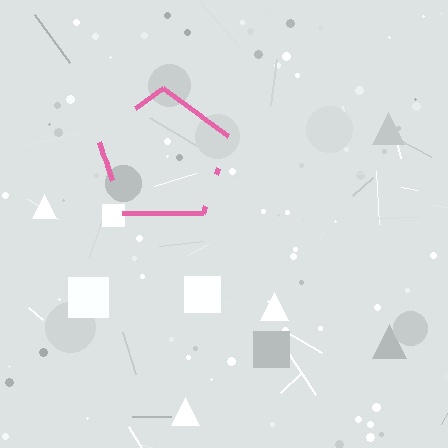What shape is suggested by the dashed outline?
The dashed outline suggests a pentagon.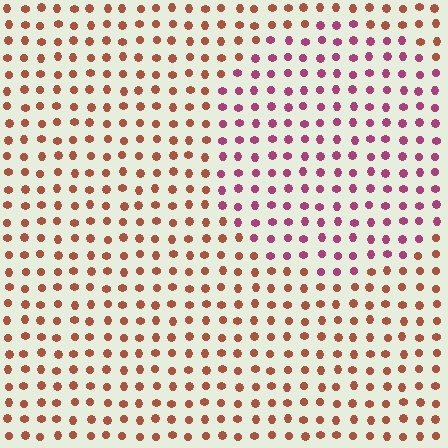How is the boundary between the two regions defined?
The boundary is defined purely by a slight shift in hue (about 45 degrees). Spacing, size, and orientation are identical on both sides.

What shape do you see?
I see a circle.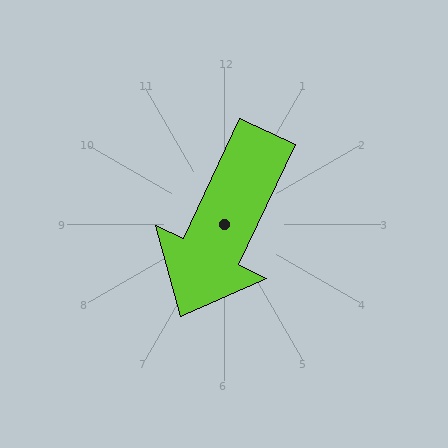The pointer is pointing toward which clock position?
Roughly 7 o'clock.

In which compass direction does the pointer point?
Southwest.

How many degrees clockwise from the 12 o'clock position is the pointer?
Approximately 205 degrees.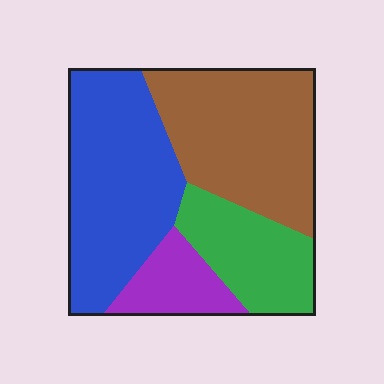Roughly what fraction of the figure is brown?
Brown takes up about one third (1/3) of the figure.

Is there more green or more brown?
Brown.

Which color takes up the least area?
Purple, at roughly 10%.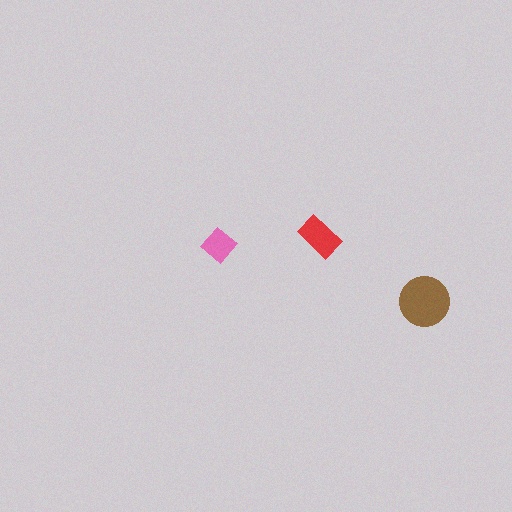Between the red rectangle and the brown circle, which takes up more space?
The brown circle.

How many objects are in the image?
There are 3 objects in the image.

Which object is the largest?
The brown circle.